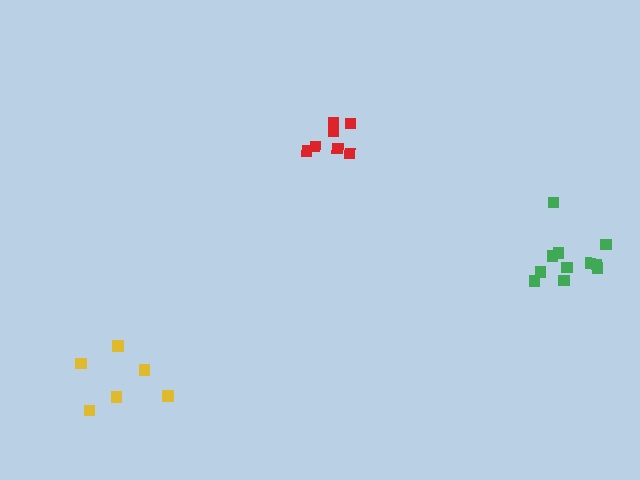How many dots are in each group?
Group 1: 6 dots, Group 2: 7 dots, Group 3: 11 dots (24 total).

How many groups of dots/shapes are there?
There are 3 groups.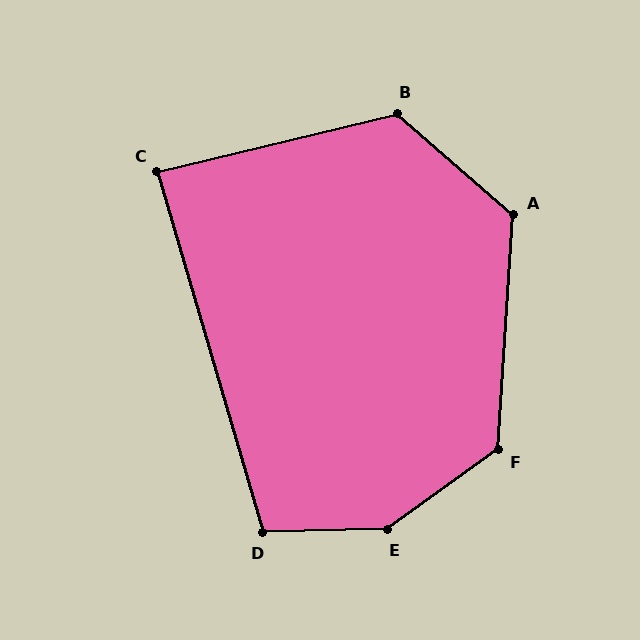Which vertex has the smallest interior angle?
C, at approximately 87 degrees.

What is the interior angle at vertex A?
Approximately 127 degrees (obtuse).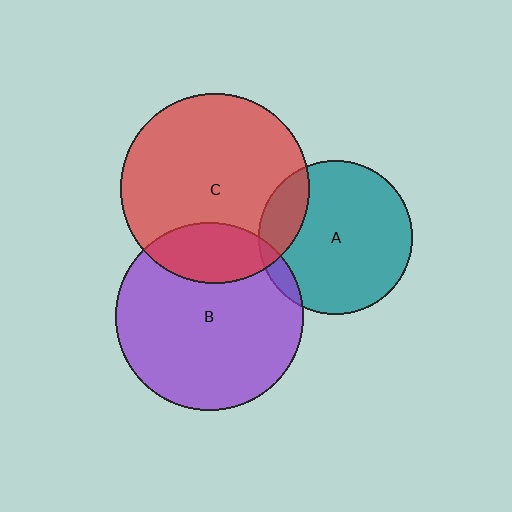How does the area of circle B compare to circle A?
Approximately 1.5 times.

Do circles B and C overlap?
Yes.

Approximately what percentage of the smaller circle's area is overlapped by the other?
Approximately 20%.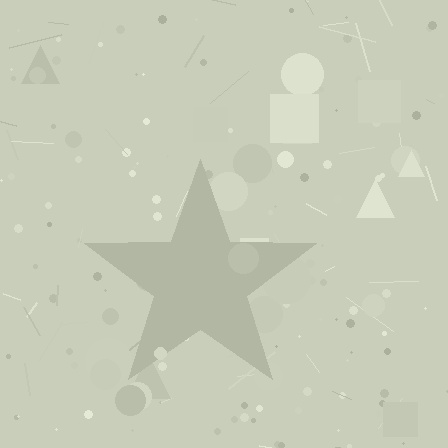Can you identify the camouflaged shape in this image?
The camouflaged shape is a star.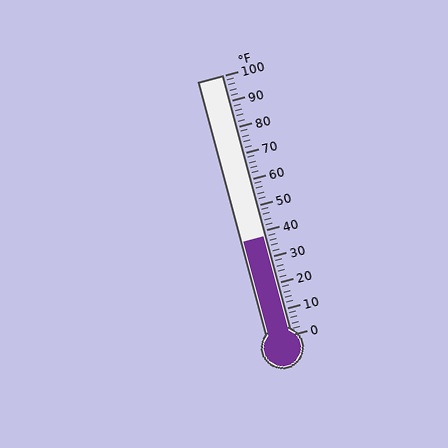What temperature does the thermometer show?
The thermometer shows approximately 38°F.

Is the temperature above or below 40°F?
The temperature is below 40°F.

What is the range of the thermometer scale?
The thermometer scale ranges from 0°F to 100°F.